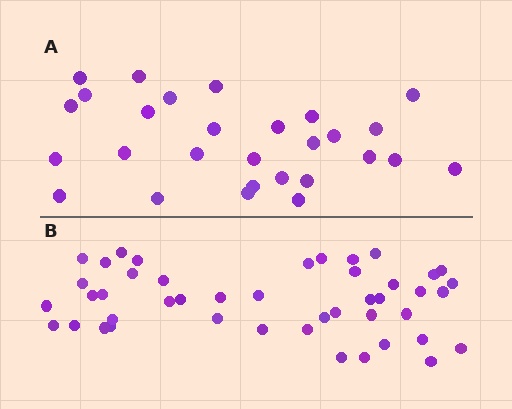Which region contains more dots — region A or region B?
Region B (the bottom region) has more dots.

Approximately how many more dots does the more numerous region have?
Region B has approximately 15 more dots than region A.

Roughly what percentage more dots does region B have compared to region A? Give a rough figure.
About 60% more.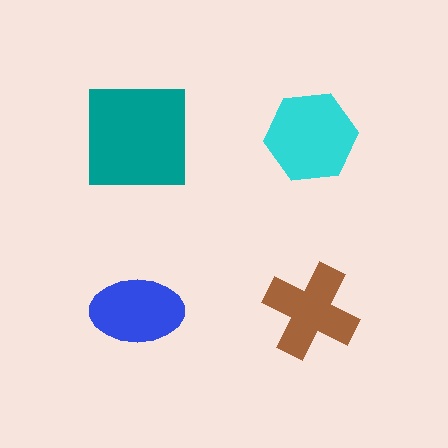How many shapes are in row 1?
2 shapes.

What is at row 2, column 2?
A brown cross.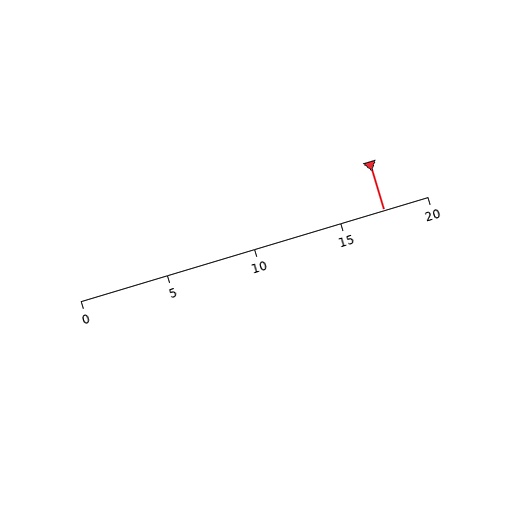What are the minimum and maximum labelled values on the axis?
The axis runs from 0 to 20.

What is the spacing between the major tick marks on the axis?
The major ticks are spaced 5 apart.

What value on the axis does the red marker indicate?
The marker indicates approximately 17.5.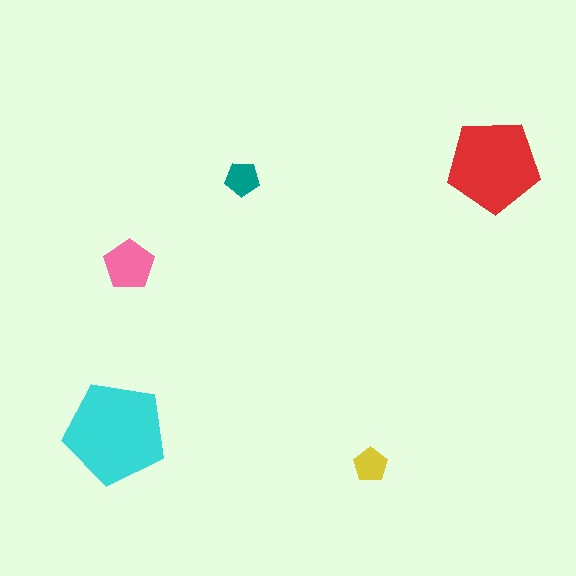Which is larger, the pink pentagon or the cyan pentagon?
The cyan one.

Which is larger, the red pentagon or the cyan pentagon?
The cyan one.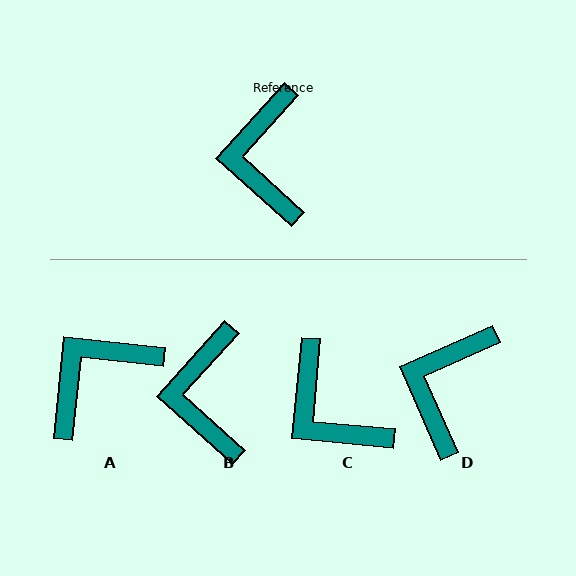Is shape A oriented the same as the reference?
No, it is off by about 54 degrees.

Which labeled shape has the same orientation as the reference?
B.